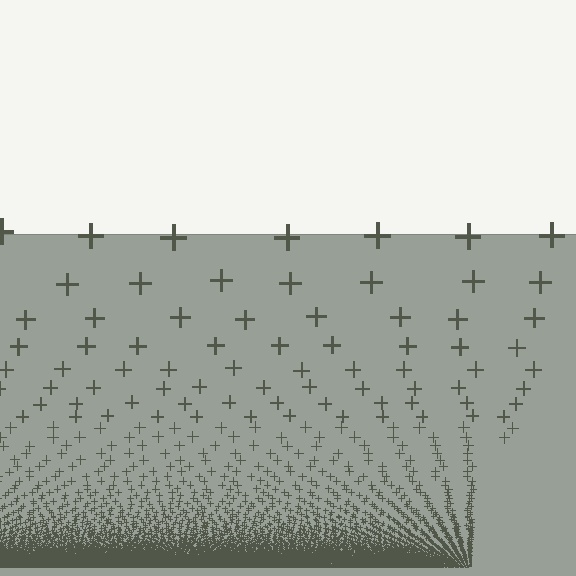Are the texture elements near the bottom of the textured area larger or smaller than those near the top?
Smaller. The gradient is inverted — elements near the bottom are smaller and denser.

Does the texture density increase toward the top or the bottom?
Density increases toward the bottom.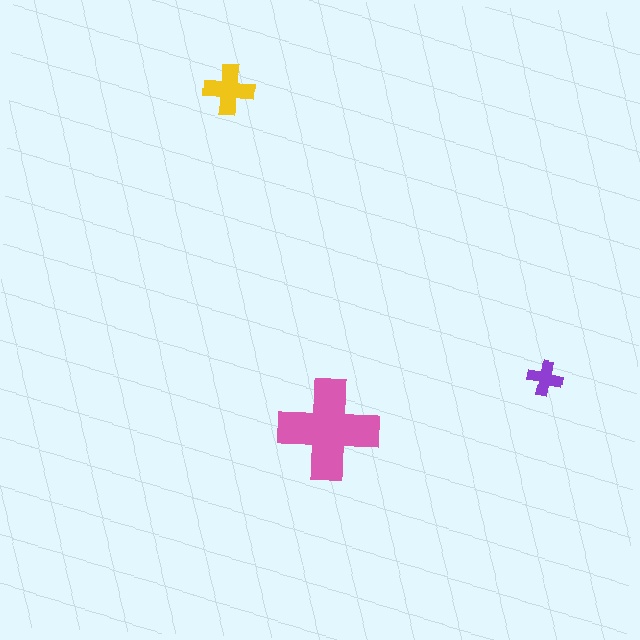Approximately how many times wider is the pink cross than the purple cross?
About 3 times wider.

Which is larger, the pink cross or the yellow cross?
The pink one.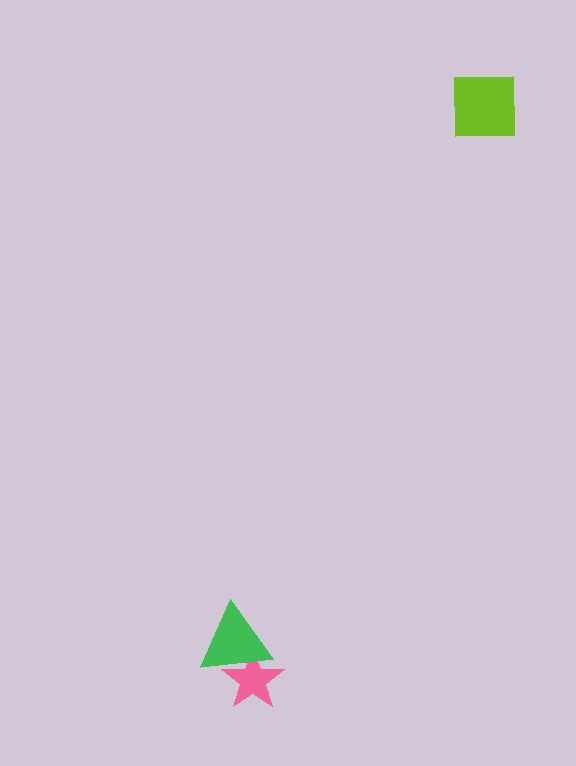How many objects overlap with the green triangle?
1 object overlaps with the green triangle.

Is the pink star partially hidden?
Yes, it is partially covered by another shape.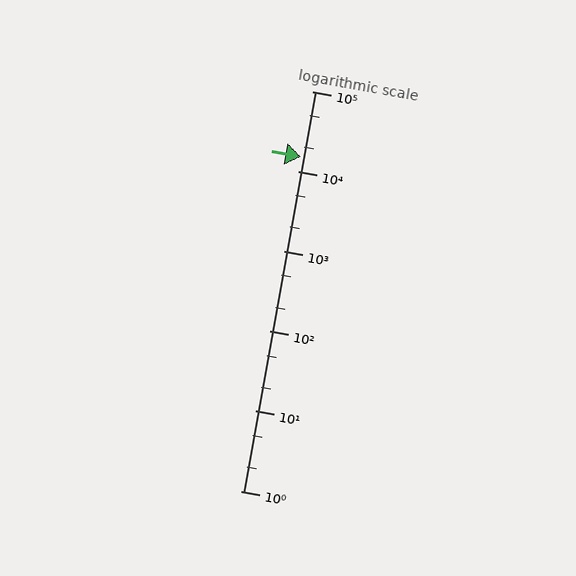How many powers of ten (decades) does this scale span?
The scale spans 5 decades, from 1 to 100000.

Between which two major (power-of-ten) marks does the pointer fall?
The pointer is between 10000 and 100000.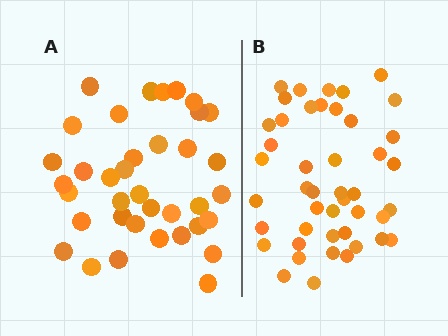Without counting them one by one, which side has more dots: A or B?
Region B (the right region) has more dots.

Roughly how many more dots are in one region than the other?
Region B has roughly 8 or so more dots than region A.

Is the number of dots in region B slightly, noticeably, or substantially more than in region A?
Region B has only slightly more — the two regions are fairly close. The ratio is roughly 1.2 to 1.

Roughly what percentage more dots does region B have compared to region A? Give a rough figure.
About 20% more.